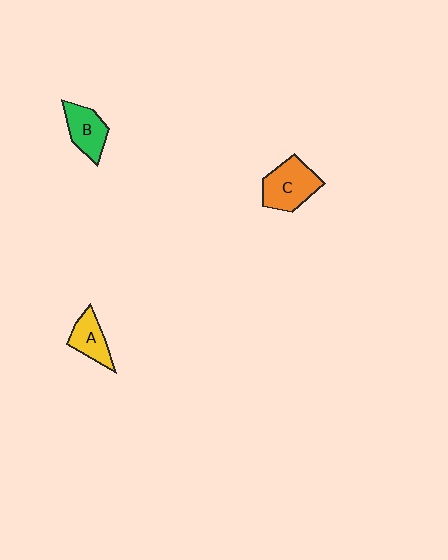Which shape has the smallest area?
Shape A (yellow).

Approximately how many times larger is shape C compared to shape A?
Approximately 1.5 times.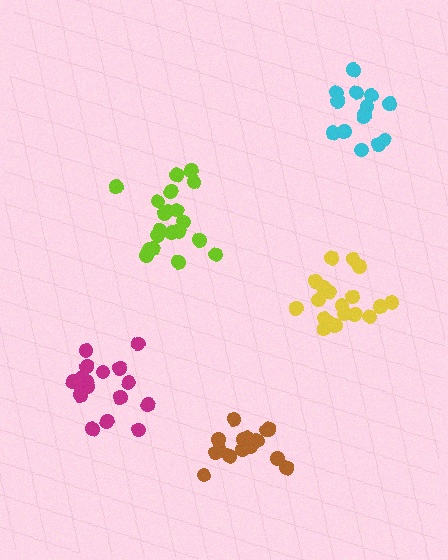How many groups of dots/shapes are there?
There are 5 groups.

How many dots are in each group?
Group 1: 19 dots, Group 2: 16 dots, Group 3: 20 dots, Group 4: 14 dots, Group 5: 17 dots (86 total).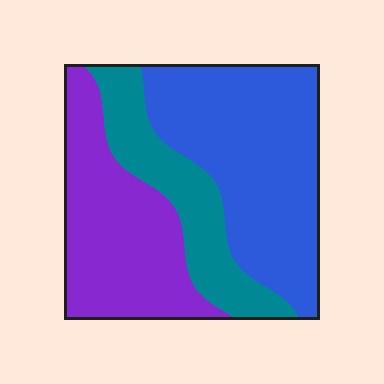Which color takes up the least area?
Teal, at roughly 20%.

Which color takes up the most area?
Blue, at roughly 45%.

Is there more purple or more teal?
Purple.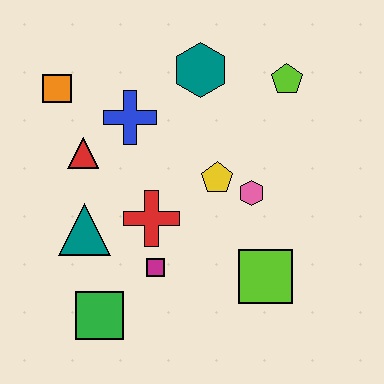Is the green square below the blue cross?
Yes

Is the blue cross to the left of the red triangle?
No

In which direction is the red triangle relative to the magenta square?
The red triangle is above the magenta square.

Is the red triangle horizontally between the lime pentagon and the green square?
No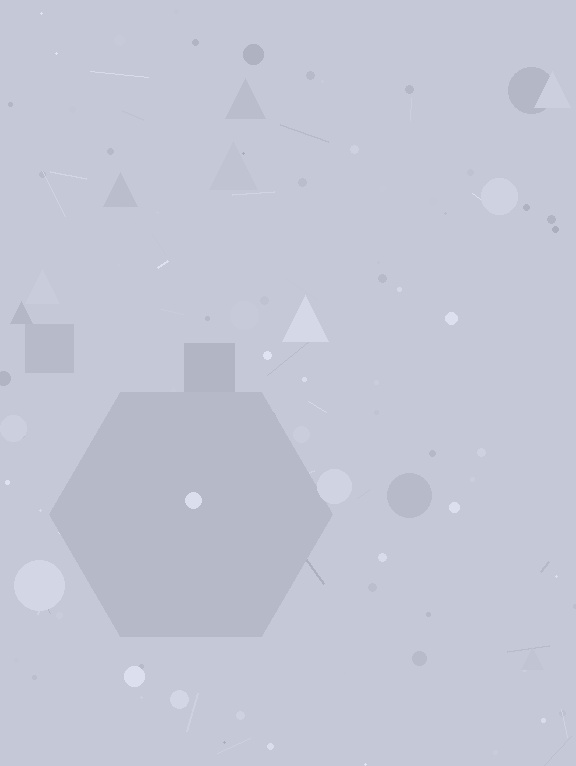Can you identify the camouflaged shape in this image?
The camouflaged shape is a hexagon.